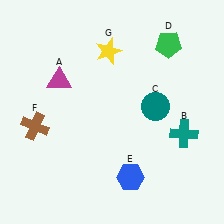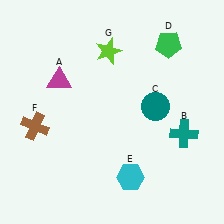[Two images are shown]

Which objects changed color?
E changed from blue to cyan. G changed from yellow to lime.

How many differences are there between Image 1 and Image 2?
There are 2 differences between the two images.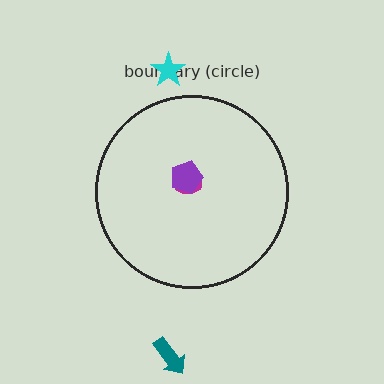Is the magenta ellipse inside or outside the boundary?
Inside.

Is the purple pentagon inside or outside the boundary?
Inside.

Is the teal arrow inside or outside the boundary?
Outside.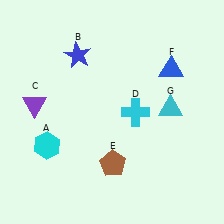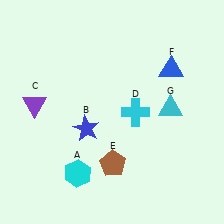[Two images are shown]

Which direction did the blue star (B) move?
The blue star (B) moved down.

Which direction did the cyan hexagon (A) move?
The cyan hexagon (A) moved right.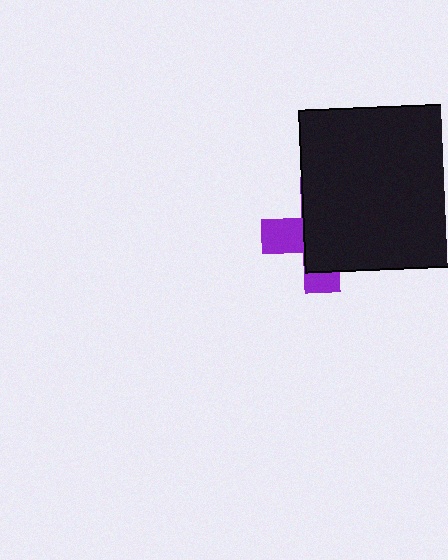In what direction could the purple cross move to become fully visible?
The purple cross could move left. That would shift it out from behind the black square entirely.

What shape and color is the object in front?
The object in front is a black square.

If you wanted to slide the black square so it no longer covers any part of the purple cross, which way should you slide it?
Slide it right — that is the most direct way to separate the two shapes.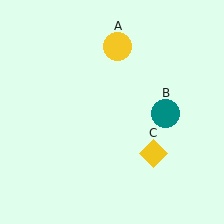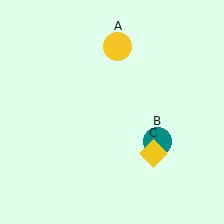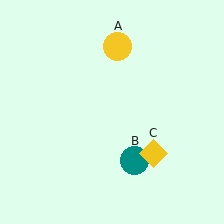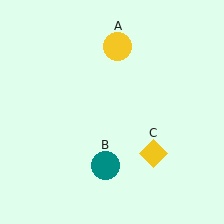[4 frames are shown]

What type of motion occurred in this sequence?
The teal circle (object B) rotated clockwise around the center of the scene.